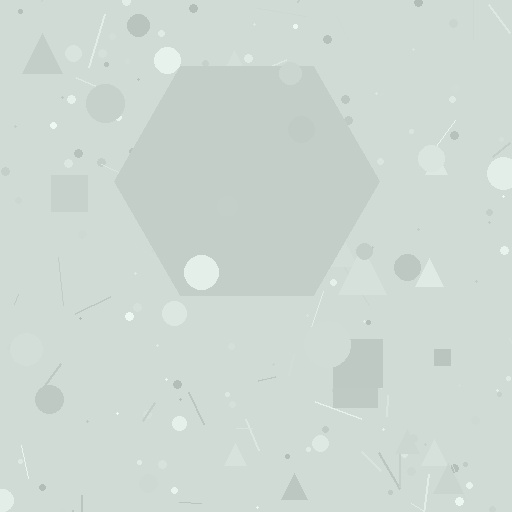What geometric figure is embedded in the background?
A hexagon is embedded in the background.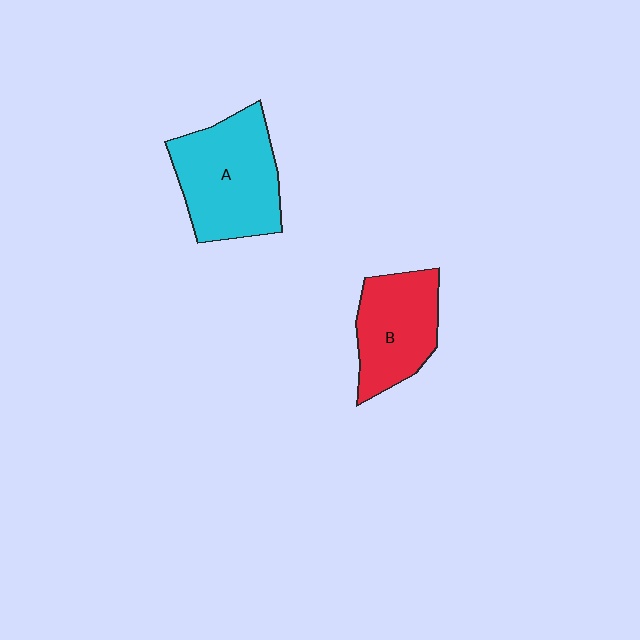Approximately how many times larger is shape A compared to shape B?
Approximately 1.3 times.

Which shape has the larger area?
Shape A (cyan).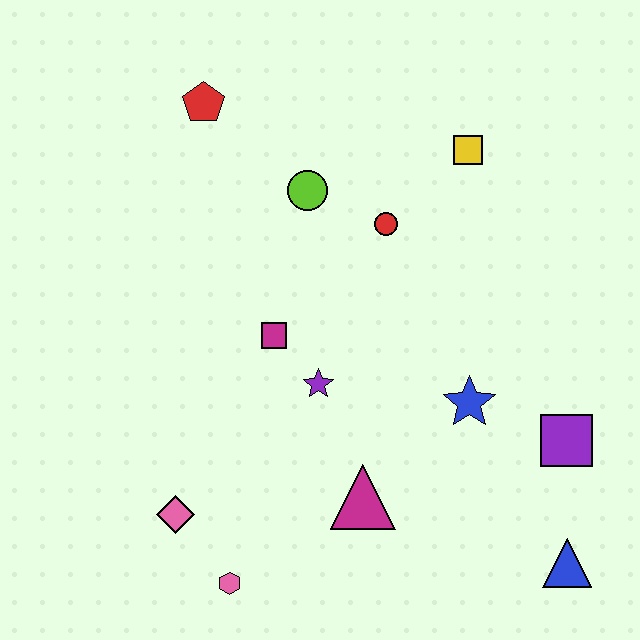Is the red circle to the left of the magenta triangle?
No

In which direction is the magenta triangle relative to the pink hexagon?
The magenta triangle is to the right of the pink hexagon.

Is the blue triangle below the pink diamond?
Yes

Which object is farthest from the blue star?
The red pentagon is farthest from the blue star.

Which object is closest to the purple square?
The blue star is closest to the purple square.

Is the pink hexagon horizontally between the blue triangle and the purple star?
No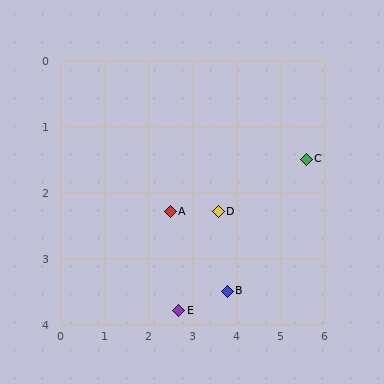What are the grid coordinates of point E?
Point E is at approximately (2.7, 3.8).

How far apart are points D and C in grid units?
Points D and C are about 2.2 grid units apart.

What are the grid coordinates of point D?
Point D is at approximately (3.6, 2.3).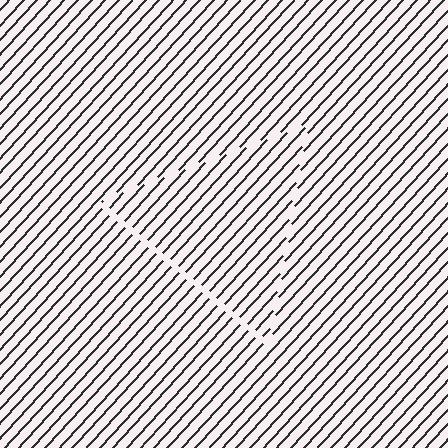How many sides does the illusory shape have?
3 sides — the line-ends trace a triangle.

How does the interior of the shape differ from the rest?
The interior of the shape contains the same grating, shifted by half a period — the contour is defined by the phase discontinuity where line-ends from the inner and outer gratings abut.